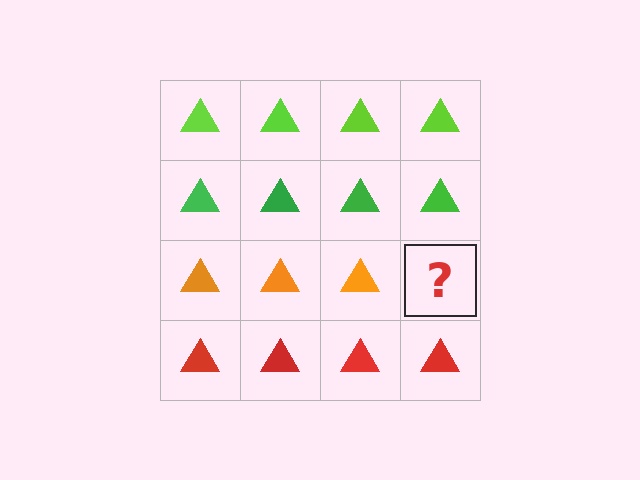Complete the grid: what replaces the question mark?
The question mark should be replaced with an orange triangle.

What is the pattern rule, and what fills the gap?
The rule is that each row has a consistent color. The gap should be filled with an orange triangle.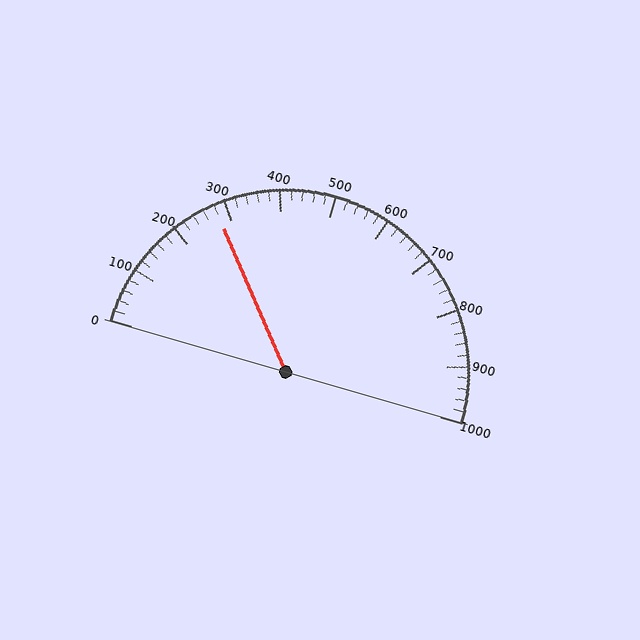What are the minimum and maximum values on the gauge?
The gauge ranges from 0 to 1000.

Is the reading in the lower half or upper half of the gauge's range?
The reading is in the lower half of the range (0 to 1000).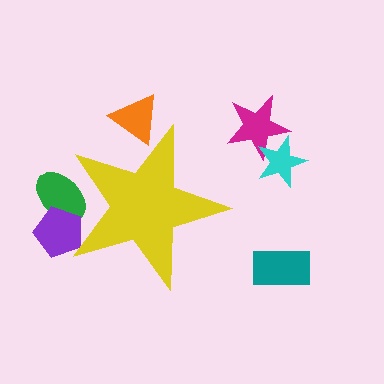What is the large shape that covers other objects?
A yellow star.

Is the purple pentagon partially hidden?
Yes, the purple pentagon is partially hidden behind the yellow star.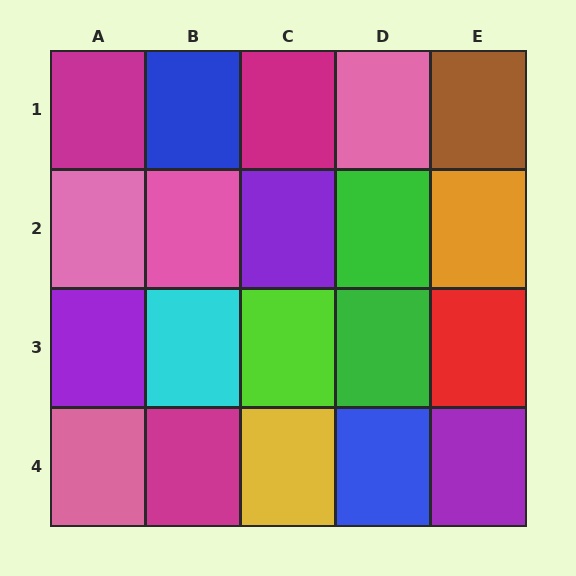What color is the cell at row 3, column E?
Red.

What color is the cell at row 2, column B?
Pink.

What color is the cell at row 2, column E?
Orange.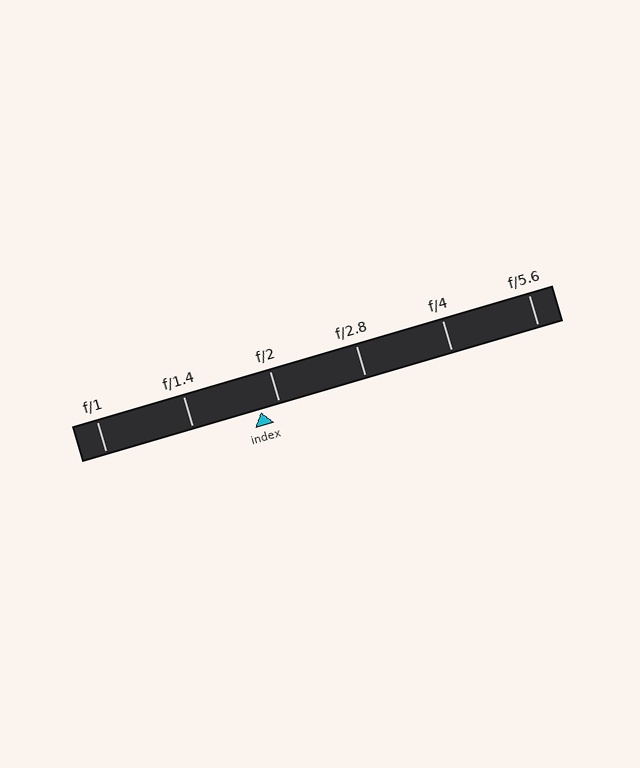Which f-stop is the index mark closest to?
The index mark is closest to f/2.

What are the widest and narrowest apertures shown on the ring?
The widest aperture shown is f/1 and the narrowest is f/5.6.